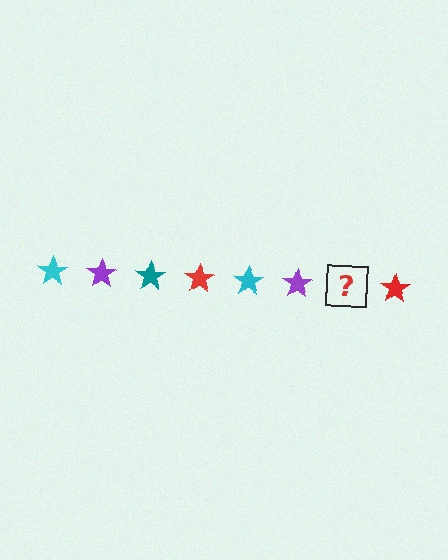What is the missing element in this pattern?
The missing element is a teal star.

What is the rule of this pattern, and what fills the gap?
The rule is that the pattern cycles through cyan, purple, teal, red stars. The gap should be filled with a teal star.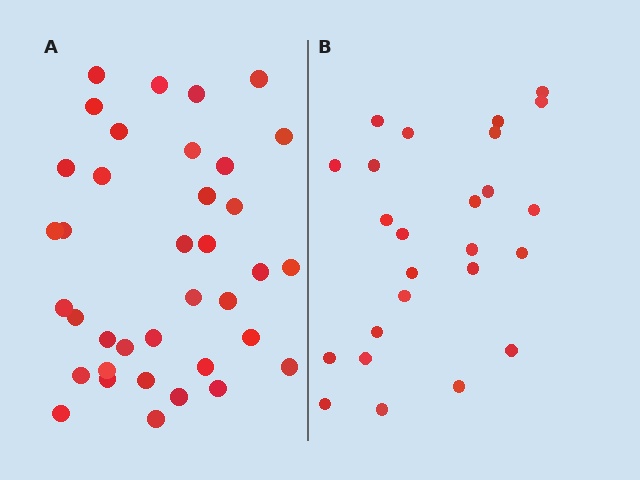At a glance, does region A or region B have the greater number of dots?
Region A (the left region) has more dots.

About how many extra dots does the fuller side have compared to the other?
Region A has roughly 12 or so more dots than region B.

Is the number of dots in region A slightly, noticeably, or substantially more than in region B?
Region A has substantially more. The ratio is roughly 1.5 to 1.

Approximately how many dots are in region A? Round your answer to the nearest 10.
About 40 dots. (The exact count is 37, which rounds to 40.)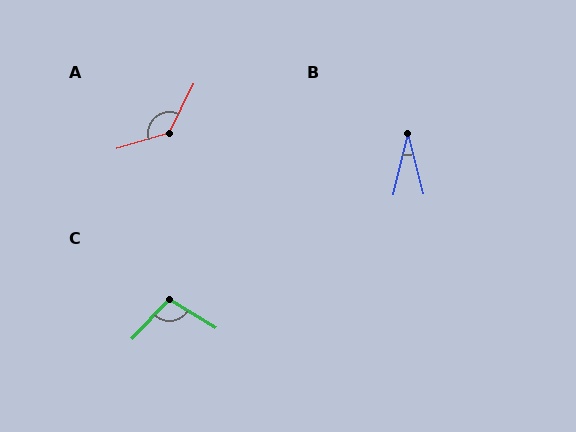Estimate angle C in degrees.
Approximately 101 degrees.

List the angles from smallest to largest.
B (28°), C (101°), A (132°).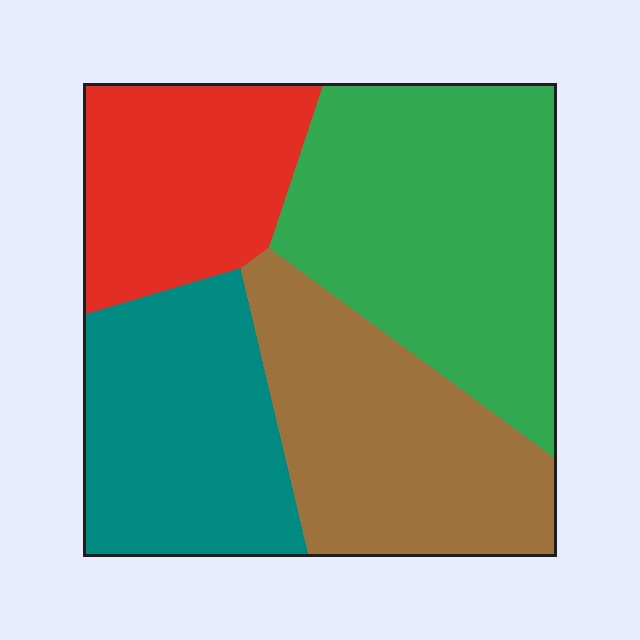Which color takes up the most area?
Green, at roughly 35%.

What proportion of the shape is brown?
Brown covers 25% of the shape.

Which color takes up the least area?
Red, at roughly 20%.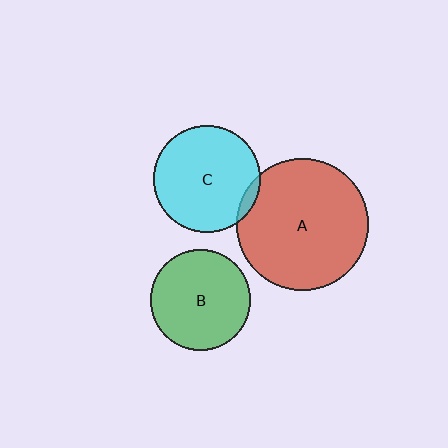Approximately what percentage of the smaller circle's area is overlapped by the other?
Approximately 5%.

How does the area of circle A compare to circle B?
Approximately 1.7 times.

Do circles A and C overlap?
Yes.